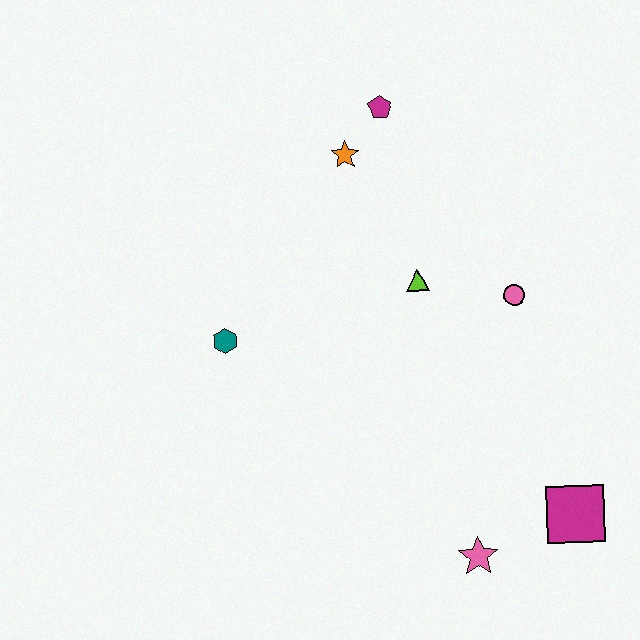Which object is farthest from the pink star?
The magenta pentagon is farthest from the pink star.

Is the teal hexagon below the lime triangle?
Yes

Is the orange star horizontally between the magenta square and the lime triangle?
No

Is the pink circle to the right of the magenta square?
No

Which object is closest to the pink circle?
The lime triangle is closest to the pink circle.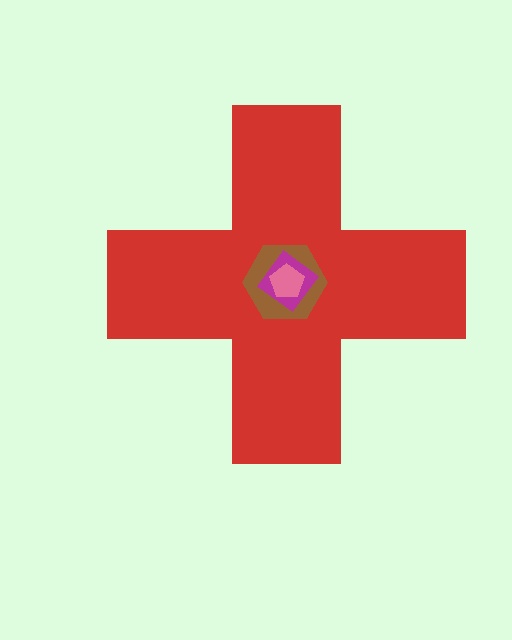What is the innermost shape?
The pink pentagon.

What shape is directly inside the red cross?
The brown hexagon.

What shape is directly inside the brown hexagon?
The magenta diamond.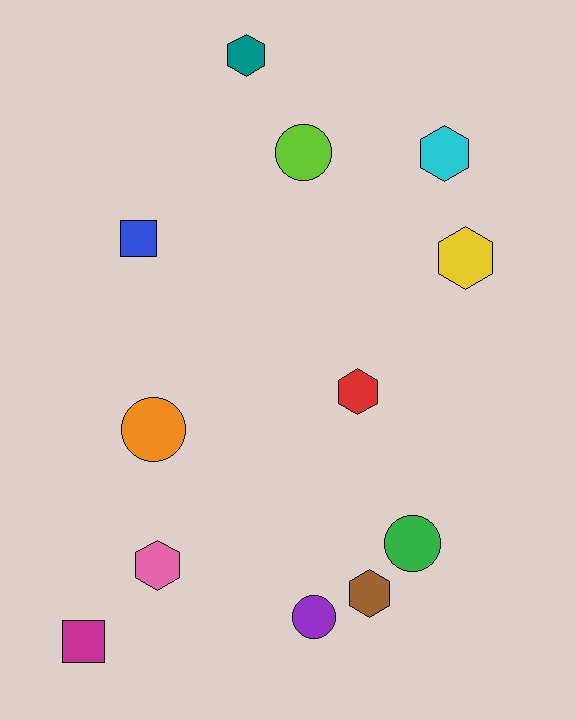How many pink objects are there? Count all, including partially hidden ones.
There is 1 pink object.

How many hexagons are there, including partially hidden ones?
There are 6 hexagons.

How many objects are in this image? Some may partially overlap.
There are 12 objects.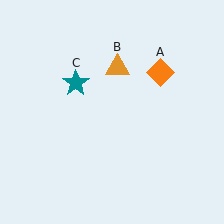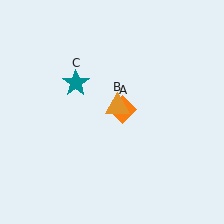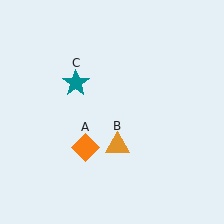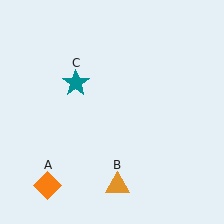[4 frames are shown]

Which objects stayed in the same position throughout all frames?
Teal star (object C) remained stationary.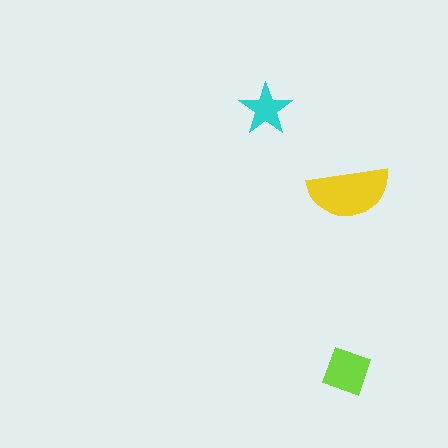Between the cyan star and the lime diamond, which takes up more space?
The lime diamond.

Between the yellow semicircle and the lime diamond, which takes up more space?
The yellow semicircle.